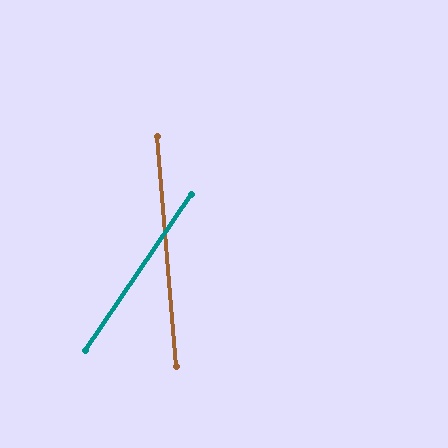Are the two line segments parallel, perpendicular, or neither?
Neither parallel nor perpendicular — they differ by about 39°.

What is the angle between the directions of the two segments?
Approximately 39 degrees.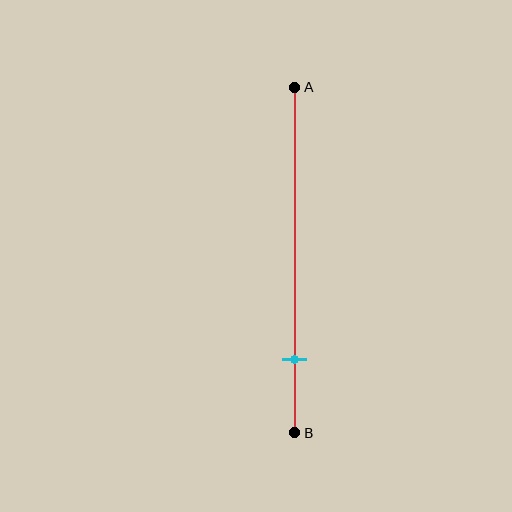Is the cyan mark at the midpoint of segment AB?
No, the mark is at about 80% from A, not at the 50% midpoint.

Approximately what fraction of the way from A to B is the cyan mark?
The cyan mark is approximately 80% of the way from A to B.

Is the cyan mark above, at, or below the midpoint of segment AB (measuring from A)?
The cyan mark is below the midpoint of segment AB.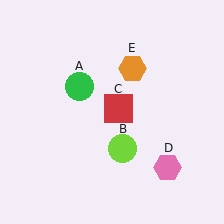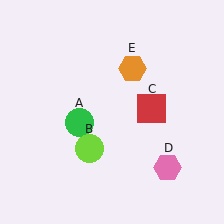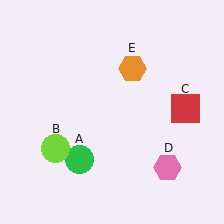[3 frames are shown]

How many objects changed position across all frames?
3 objects changed position: green circle (object A), lime circle (object B), red square (object C).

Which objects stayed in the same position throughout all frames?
Pink hexagon (object D) and orange hexagon (object E) remained stationary.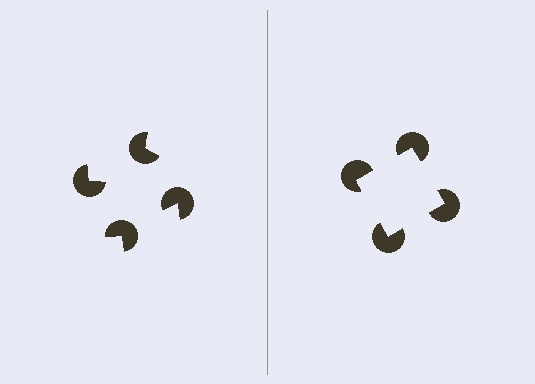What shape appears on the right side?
An illusory square.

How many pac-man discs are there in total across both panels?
8 — 4 on each side.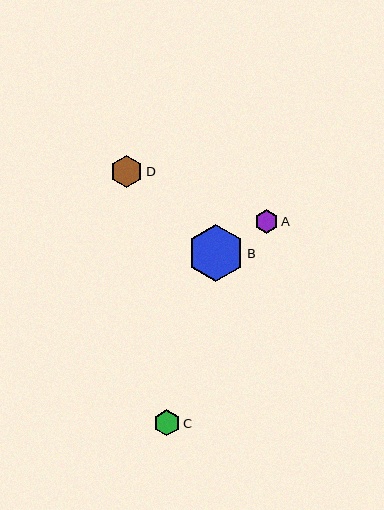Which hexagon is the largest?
Hexagon B is the largest with a size of approximately 57 pixels.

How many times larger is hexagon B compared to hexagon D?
Hexagon B is approximately 1.8 times the size of hexagon D.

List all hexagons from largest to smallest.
From largest to smallest: B, D, C, A.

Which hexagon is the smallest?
Hexagon A is the smallest with a size of approximately 24 pixels.